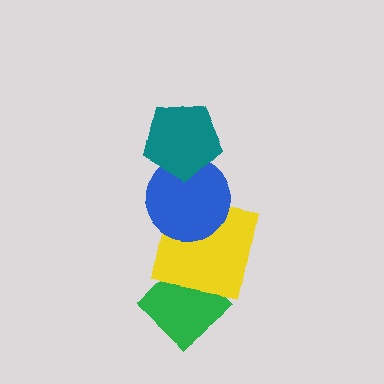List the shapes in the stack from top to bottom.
From top to bottom: the teal pentagon, the blue circle, the yellow square, the green diamond.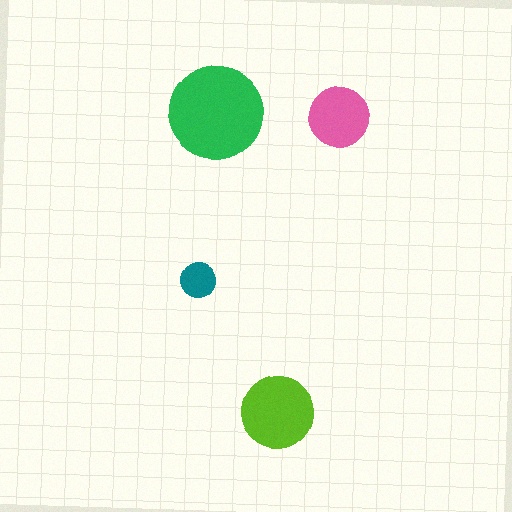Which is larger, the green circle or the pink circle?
The green one.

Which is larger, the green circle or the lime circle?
The green one.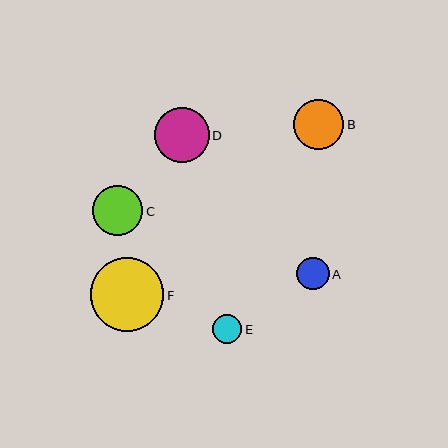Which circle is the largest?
Circle F is the largest with a size of approximately 74 pixels.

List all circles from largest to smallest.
From largest to smallest: F, D, C, B, A, E.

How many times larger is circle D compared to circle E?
Circle D is approximately 1.9 times the size of circle E.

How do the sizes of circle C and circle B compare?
Circle C and circle B are approximately the same size.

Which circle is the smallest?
Circle E is the smallest with a size of approximately 29 pixels.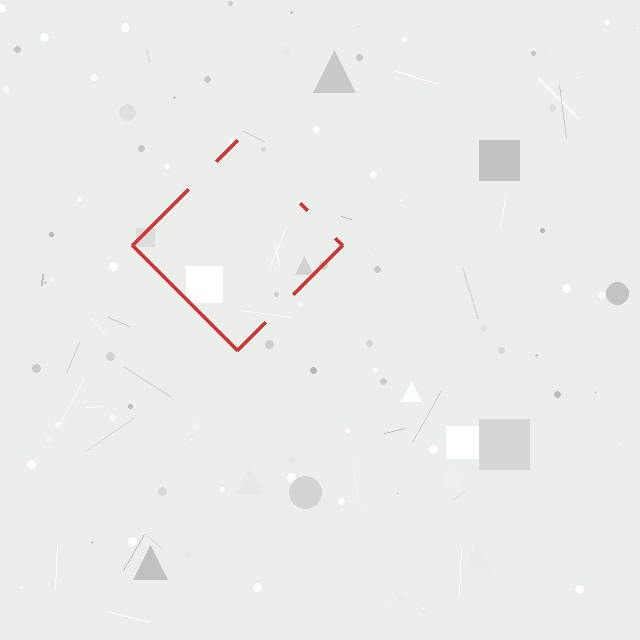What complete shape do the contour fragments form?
The contour fragments form a diamond.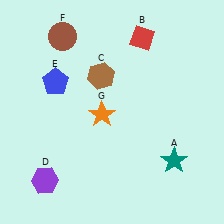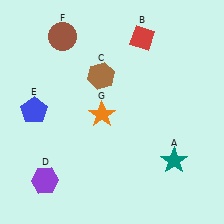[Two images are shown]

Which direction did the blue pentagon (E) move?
The blue pentagon (E) moved down.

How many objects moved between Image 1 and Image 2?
1 object moved between the two images.